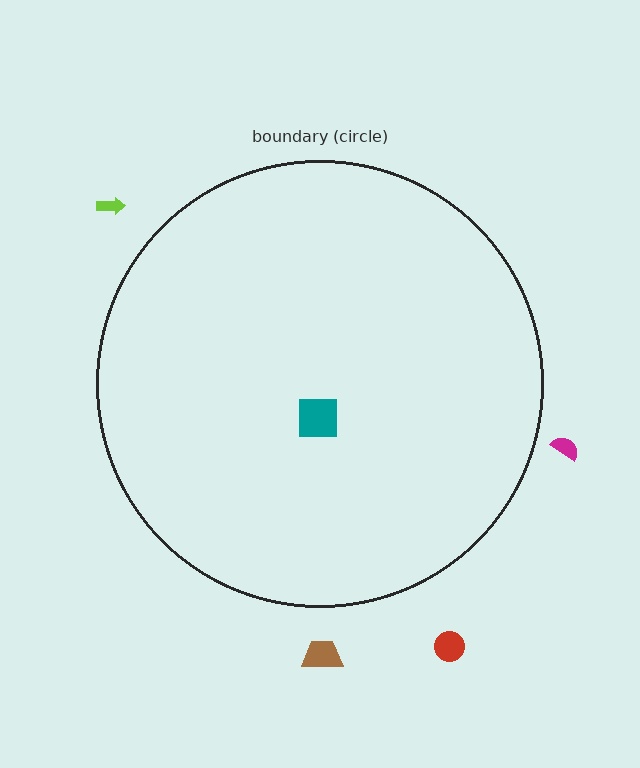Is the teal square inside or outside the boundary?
Inside.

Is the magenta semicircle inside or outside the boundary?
Outside.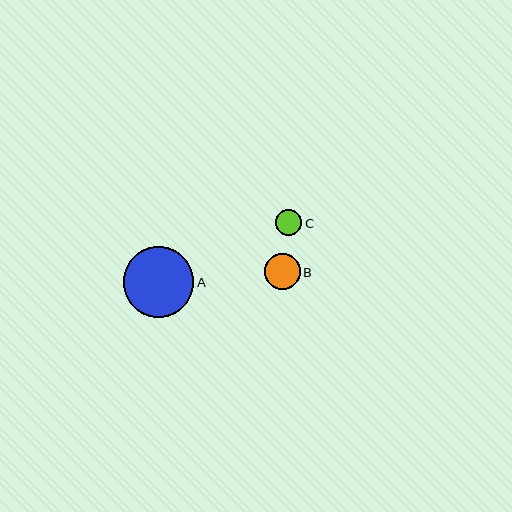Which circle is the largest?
Circle A is the largest with a size of approximately 70 pixels.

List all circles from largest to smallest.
From largest to smallest: A, B, C.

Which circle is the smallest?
Circle C is the smallest with a size of approximately 26 pixels.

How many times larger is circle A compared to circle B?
Circle A is approximately 2.0 times the size of circle B.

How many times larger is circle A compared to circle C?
Circle A is approximately 2.7 times the size of circle C.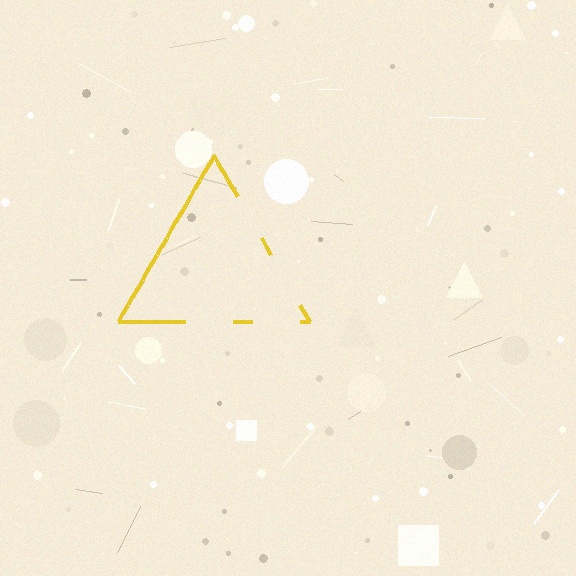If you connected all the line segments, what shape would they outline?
They would outline a triangle.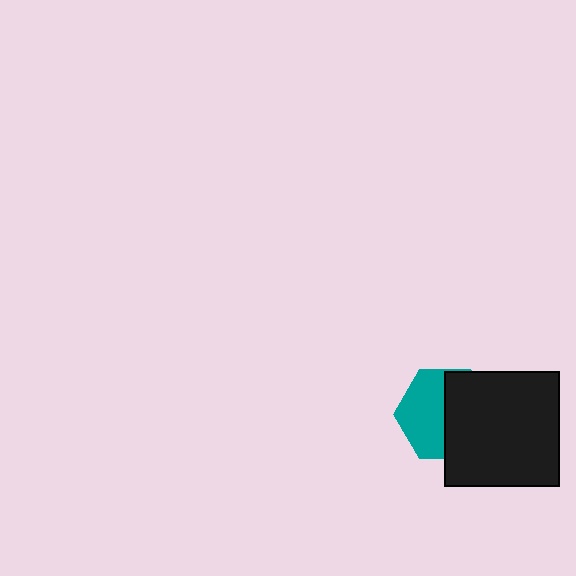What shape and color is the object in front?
The object in front is a black square.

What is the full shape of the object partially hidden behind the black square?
The partially hidden object is a teal hexagon.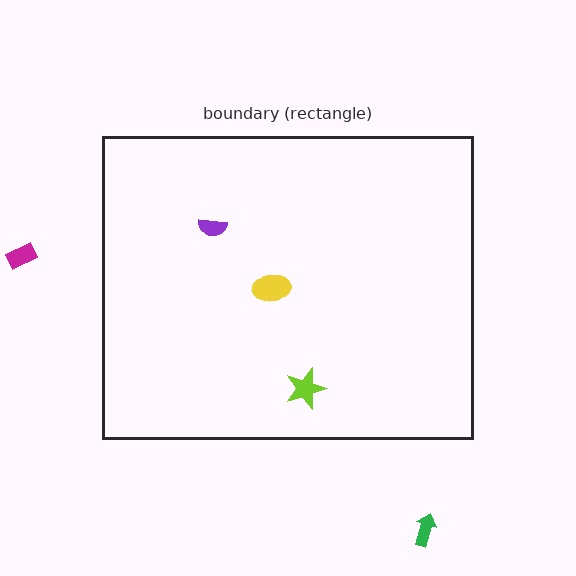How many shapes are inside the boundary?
3 inside, 2 outside.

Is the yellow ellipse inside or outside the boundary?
Inside.